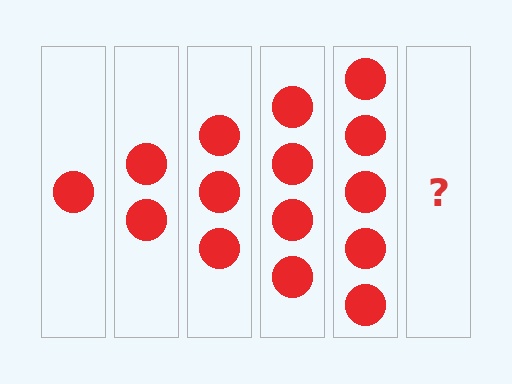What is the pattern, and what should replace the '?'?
The pattern is that each step adds one more circle. The '?' should be 6 circles.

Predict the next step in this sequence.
The next step is 6 circles.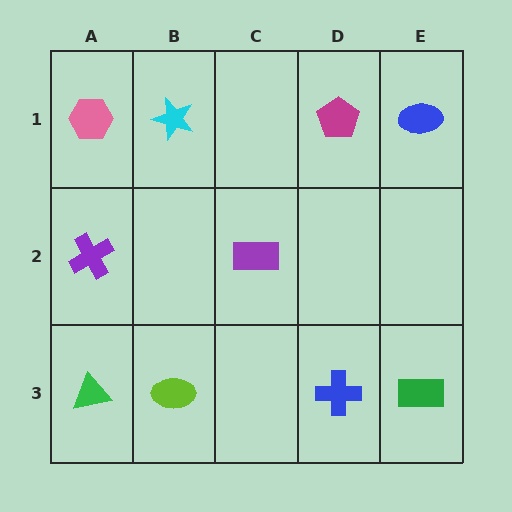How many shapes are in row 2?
2 shapes.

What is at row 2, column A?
A purple cross.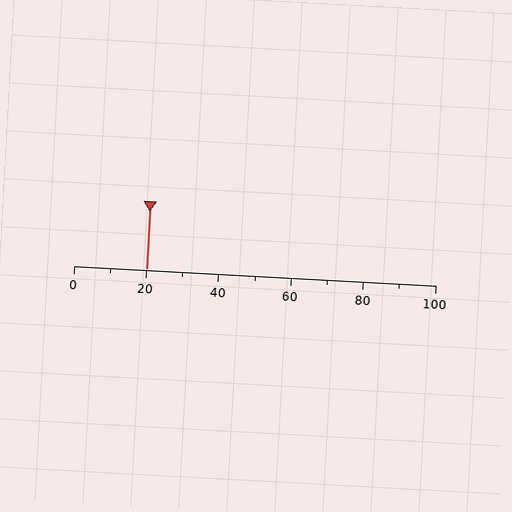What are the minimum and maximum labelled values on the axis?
The axis runs from 0 to 100.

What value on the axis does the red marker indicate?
The marker indicates approximately 20.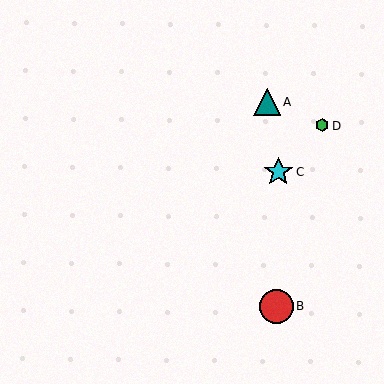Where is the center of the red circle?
The center of the red circle is at (276, 306).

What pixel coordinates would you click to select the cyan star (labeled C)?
Click at (279, 172) to select the cyan star C.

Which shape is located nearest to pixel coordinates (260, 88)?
The teal triangle (labeled A) at (267, 102) is nearest to that location.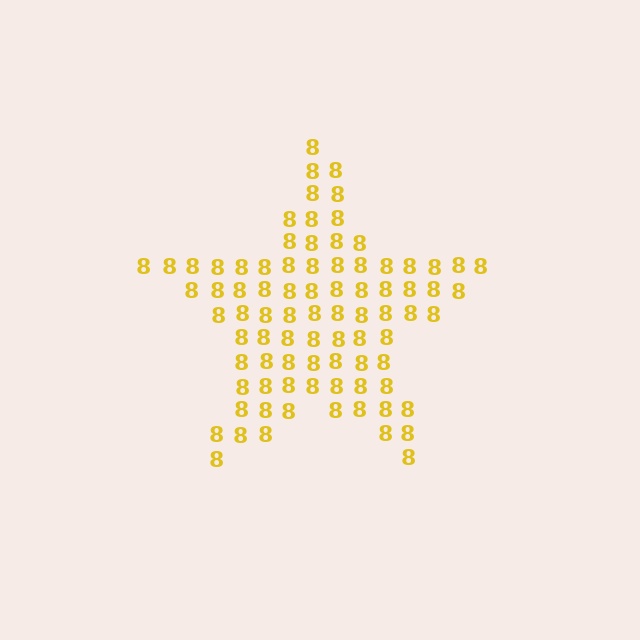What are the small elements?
The small elements are digit 8's.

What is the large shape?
The large shape is a star.